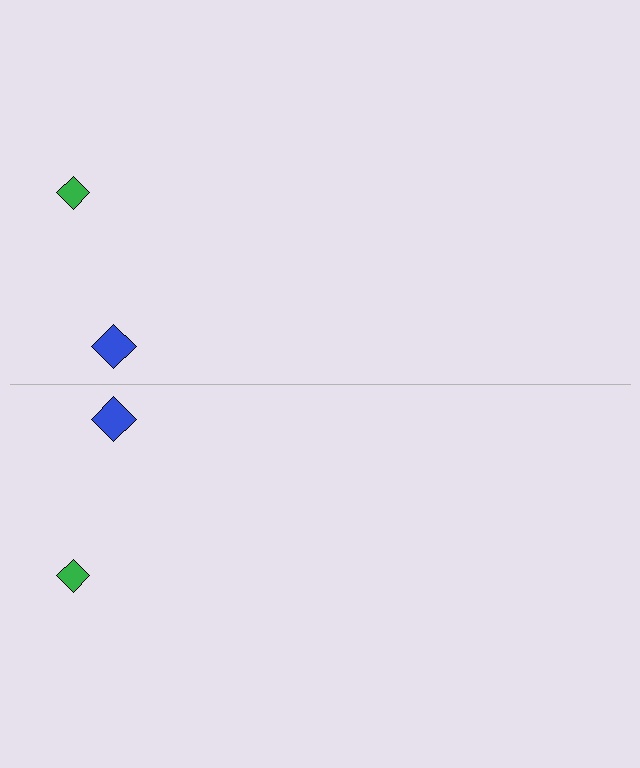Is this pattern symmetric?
Yes, this pattern has bilateral (reflection) symmetry.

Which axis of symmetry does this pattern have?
The pattern has a horizontal axis of symmetry running through the center of the image.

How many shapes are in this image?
There are 4 shapes in this image.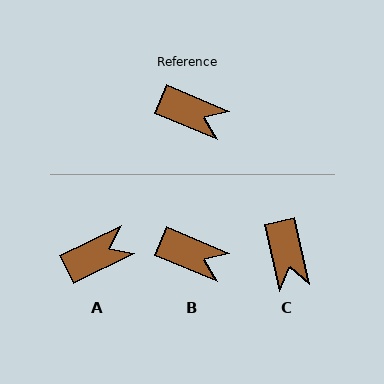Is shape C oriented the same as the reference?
No, it is off by about 54 degrees.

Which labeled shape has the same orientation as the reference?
B.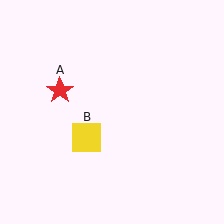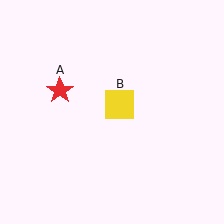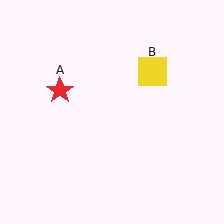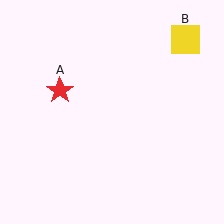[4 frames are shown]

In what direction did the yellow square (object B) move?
The yellow square (object B) moved up and to the right.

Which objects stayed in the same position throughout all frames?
Red star (object A) remained stationary.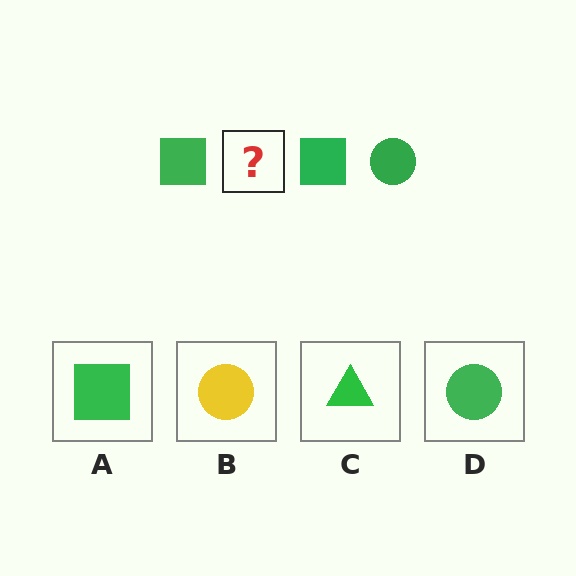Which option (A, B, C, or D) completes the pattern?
D.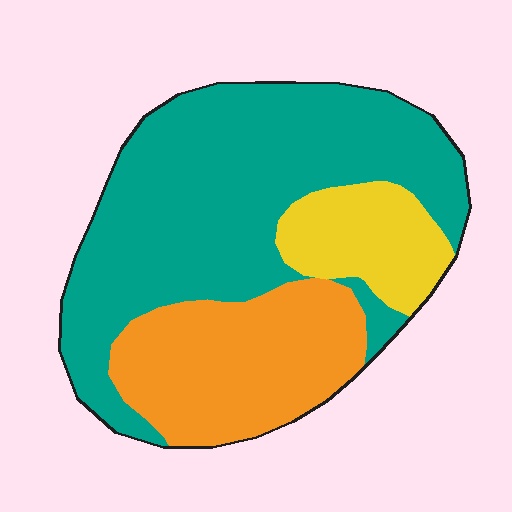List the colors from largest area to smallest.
From largest to smallest: teal, orange, yellow.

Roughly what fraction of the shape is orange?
Orange takes up about one quarter (1/4) of the shape.